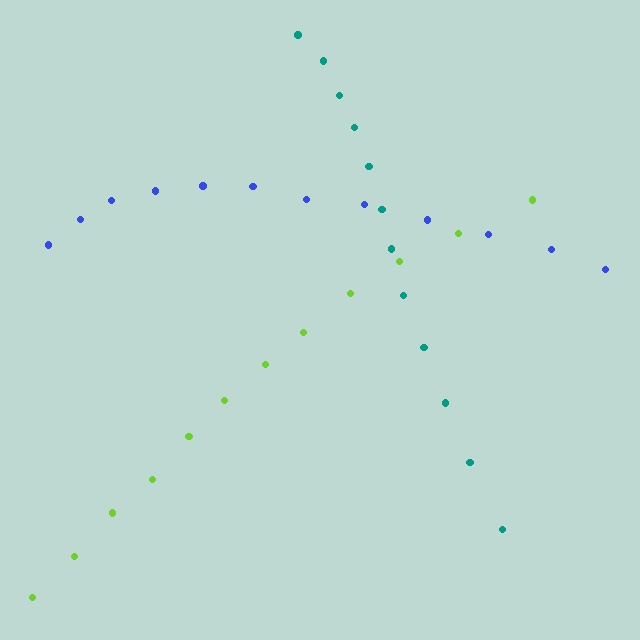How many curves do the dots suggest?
There are 3 distinct paths.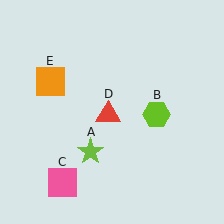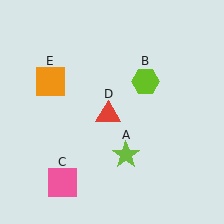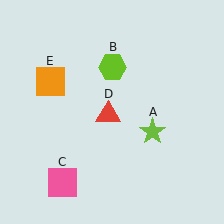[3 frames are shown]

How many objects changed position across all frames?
2 objects changed position: lime star (object A), lime hexagon (object B).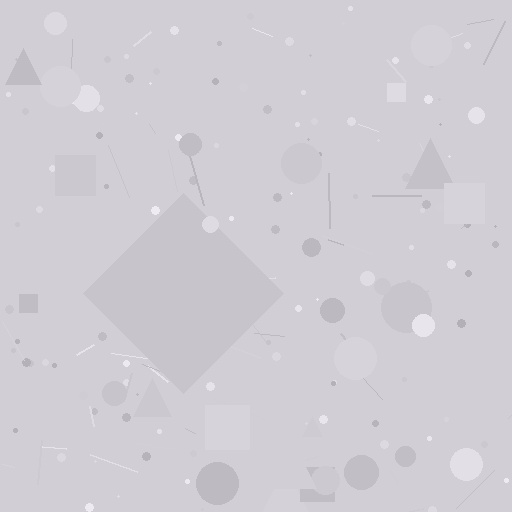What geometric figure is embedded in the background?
A diamond is embedded in the background.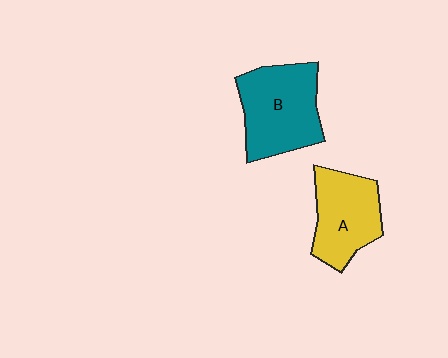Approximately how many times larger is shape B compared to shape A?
Approximately 1.2 times.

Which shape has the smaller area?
Shape A (yellow).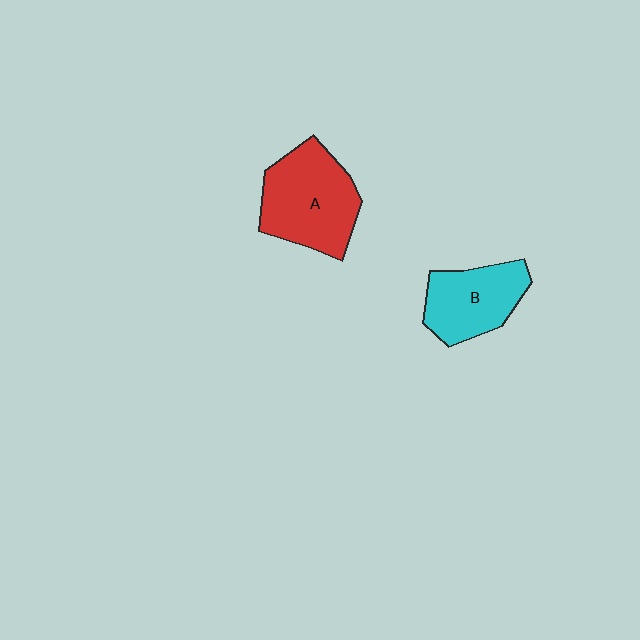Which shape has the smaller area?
Shape B (cyan).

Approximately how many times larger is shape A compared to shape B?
Approximately 1.3 times.